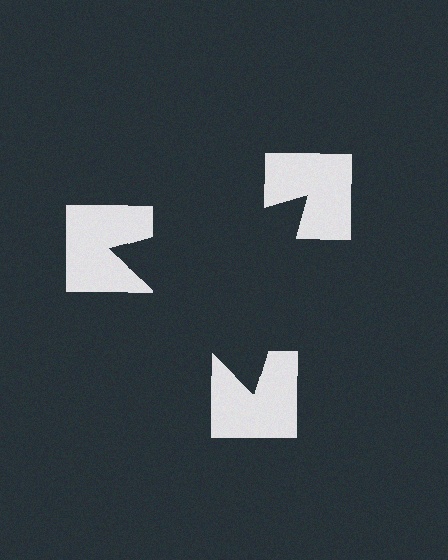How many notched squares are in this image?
There are 3 — one at each vertex of the illusory triangle.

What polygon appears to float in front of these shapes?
An illusory triangle — its edges are inferred from the aligned wedge cuts in the notched squares, not physically drawn.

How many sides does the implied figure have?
3 sides.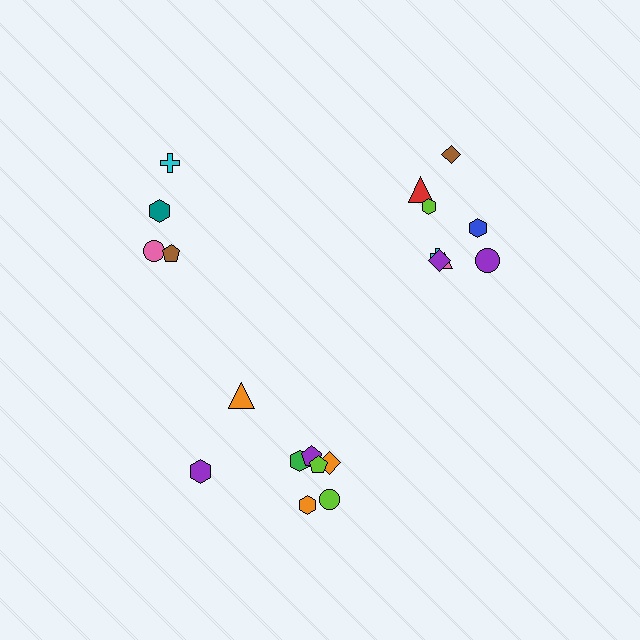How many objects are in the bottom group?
There are 8 objects.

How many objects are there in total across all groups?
There are 20 objects.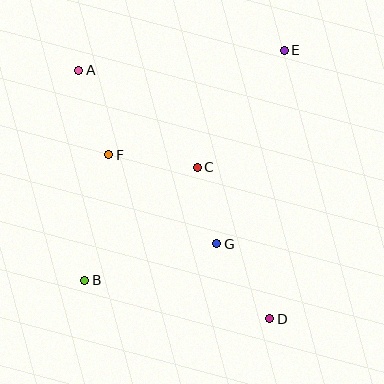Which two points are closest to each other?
Points C and G are closest to each other.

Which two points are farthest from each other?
Points A and D are farthest from each other.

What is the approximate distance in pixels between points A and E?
The distance between A and E is approximately 207 pixels.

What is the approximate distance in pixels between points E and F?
The distance between E and F is approximately 204 pixels.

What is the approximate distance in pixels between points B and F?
The distance between B and F is approximately 128 pixels.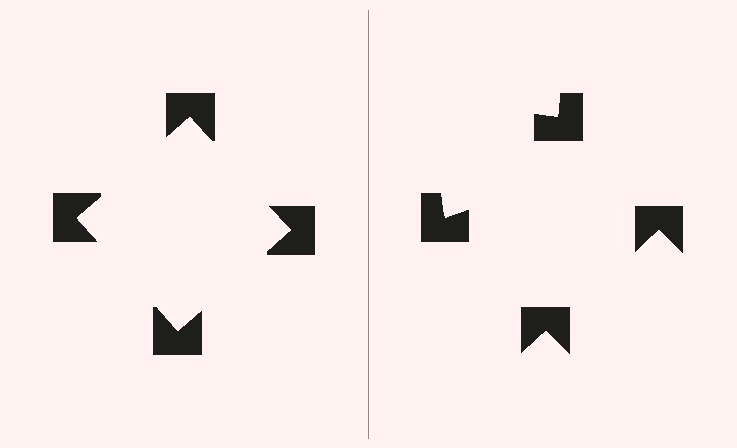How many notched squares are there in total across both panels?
8 — 4 on each side.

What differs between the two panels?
The notched squares are positioned identically on both sides; only the wedge orientations differ. On the left they align to a square; on the right they are misaligned.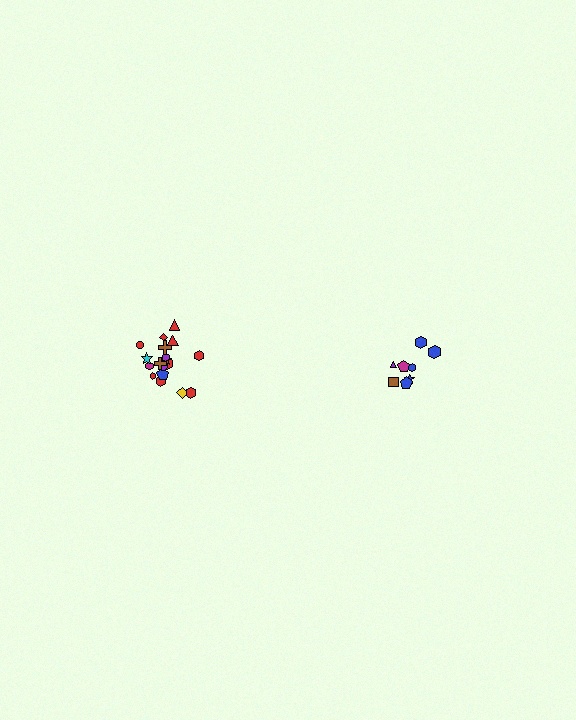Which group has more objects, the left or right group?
The left group.